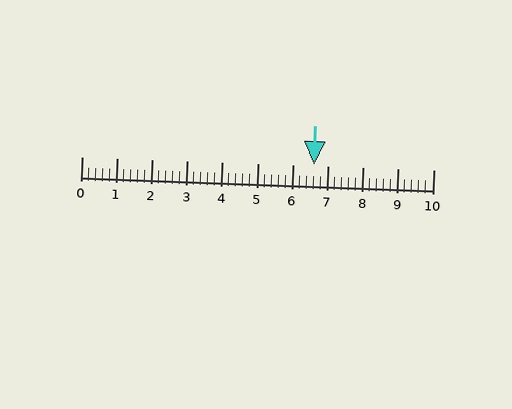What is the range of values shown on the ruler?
The ruler shows values from 0 to 10.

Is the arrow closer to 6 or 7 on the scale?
The arrow is closer to 7.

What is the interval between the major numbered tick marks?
The major tick marks are spaced 1 units apart.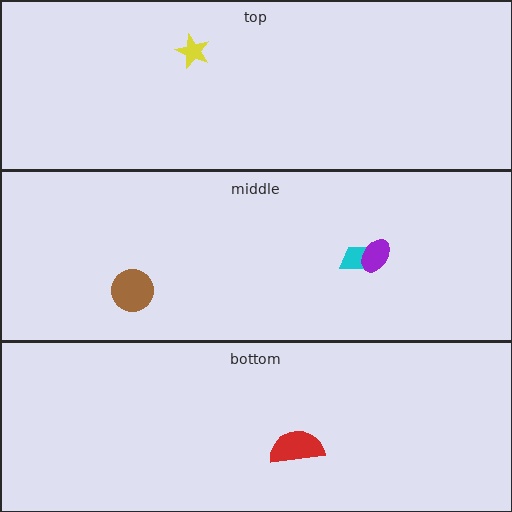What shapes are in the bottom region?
The red semicircle.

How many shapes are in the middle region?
3.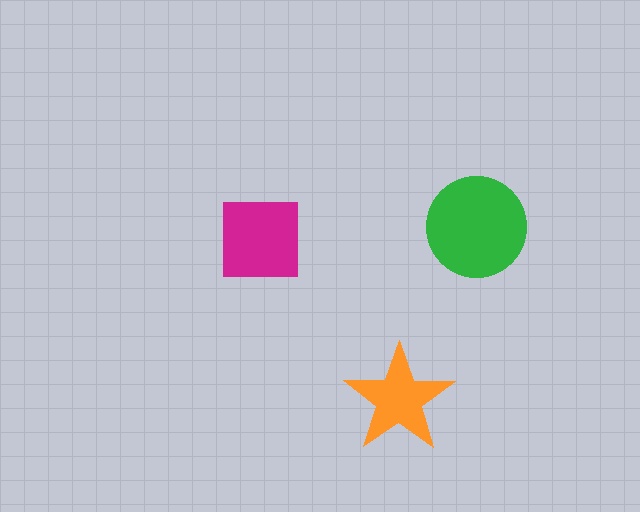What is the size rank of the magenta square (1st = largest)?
2nd.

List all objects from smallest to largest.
The orange star, the magenta square, the green circle.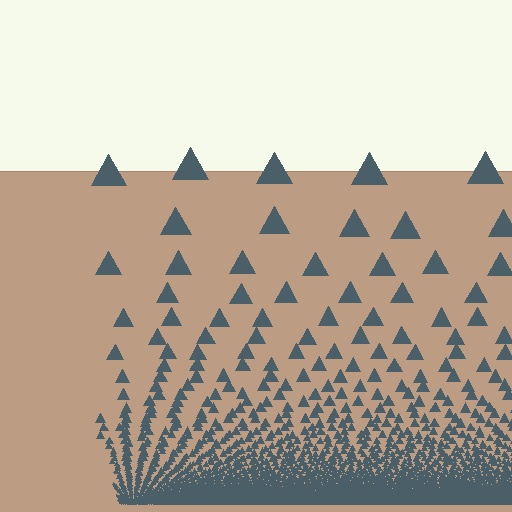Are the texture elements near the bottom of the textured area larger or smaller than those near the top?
Smaller. The gradient is inverted — elements near the bottom are smaller and denser.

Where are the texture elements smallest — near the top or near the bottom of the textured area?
Near the bottom.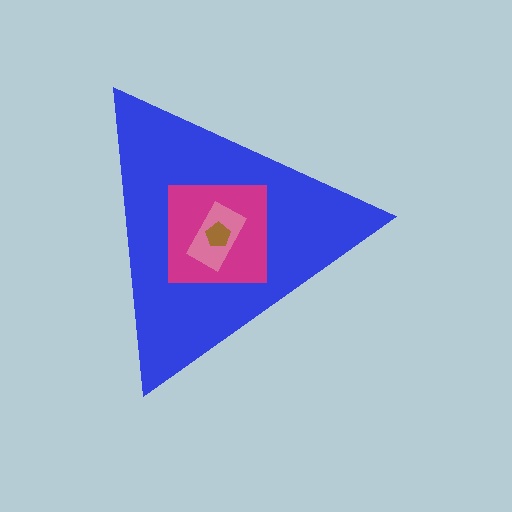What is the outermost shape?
The blue triangle.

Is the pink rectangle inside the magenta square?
Yes.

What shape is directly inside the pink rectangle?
The brown pentagon.